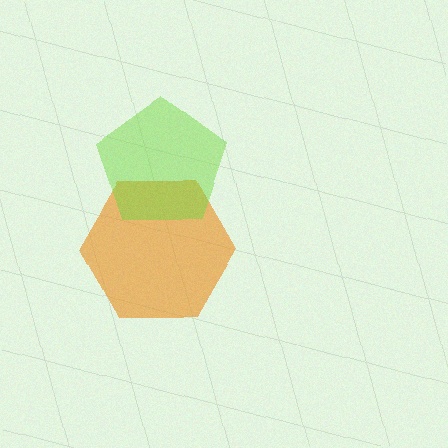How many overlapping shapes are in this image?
There are 2 overlapping shapes in the image.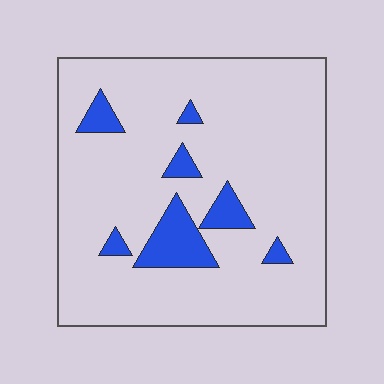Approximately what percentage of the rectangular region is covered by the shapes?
Approximately 10%.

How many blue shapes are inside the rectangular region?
7.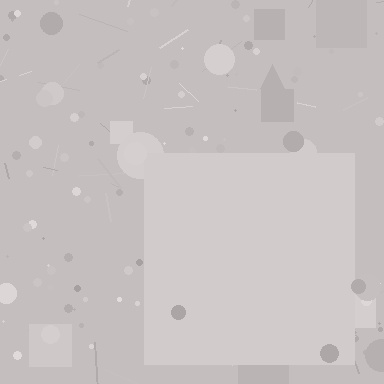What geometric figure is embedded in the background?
A square is embedded in the background.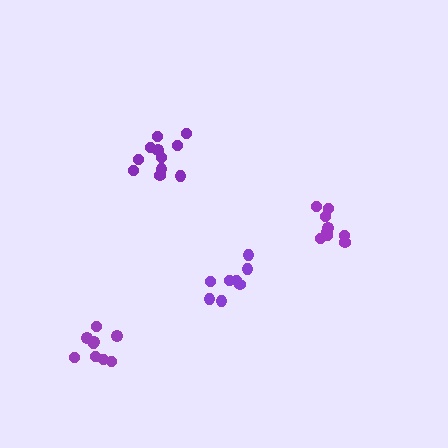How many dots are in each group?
Group 1: 11 dots, Group 2: 9 dots, Group 3: 9 dots, Group 4: 8 dots (37 total).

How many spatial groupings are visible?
There are 4 spatial groupings.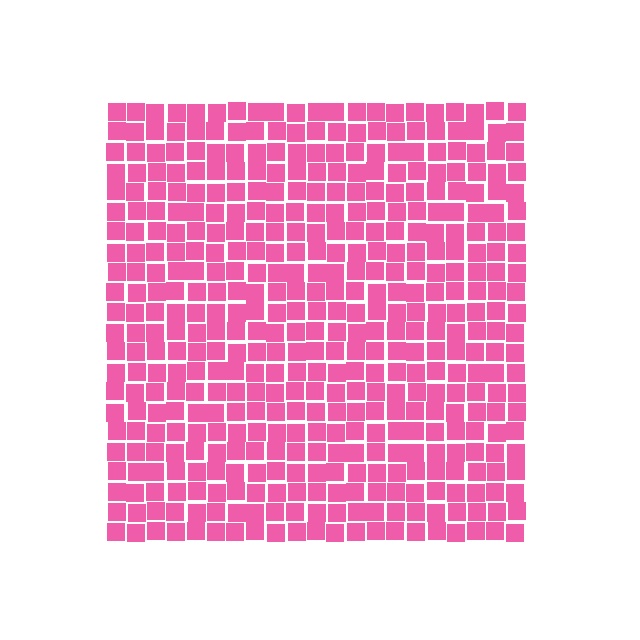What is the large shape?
The large shape is a square.